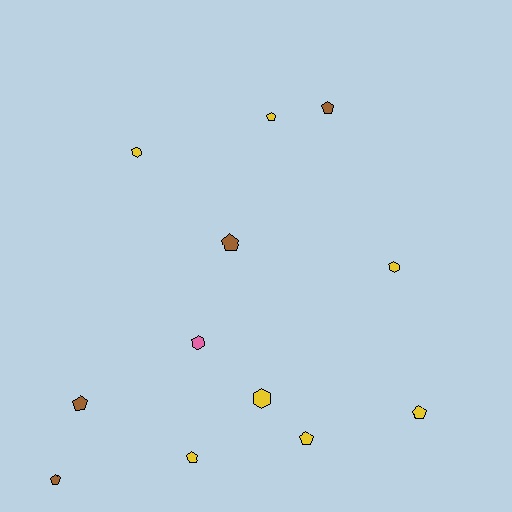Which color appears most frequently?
Yellow, with 7 objects.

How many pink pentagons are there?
There are no pink pentagons.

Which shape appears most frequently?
Pentagon, with 8 objects.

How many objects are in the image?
There are 12 objects.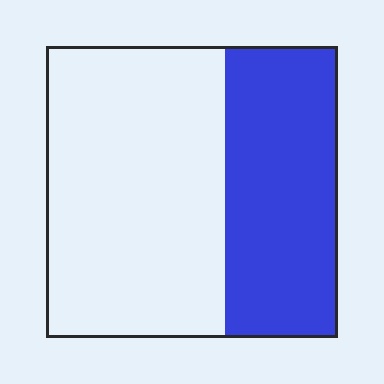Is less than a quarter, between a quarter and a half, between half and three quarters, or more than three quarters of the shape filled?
Between a quarter and a half.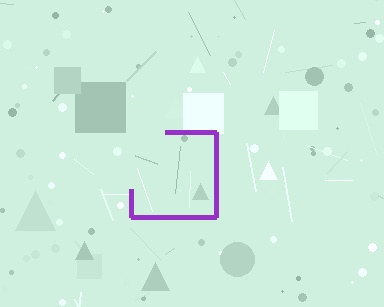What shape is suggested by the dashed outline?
The dashed outline suggests a square.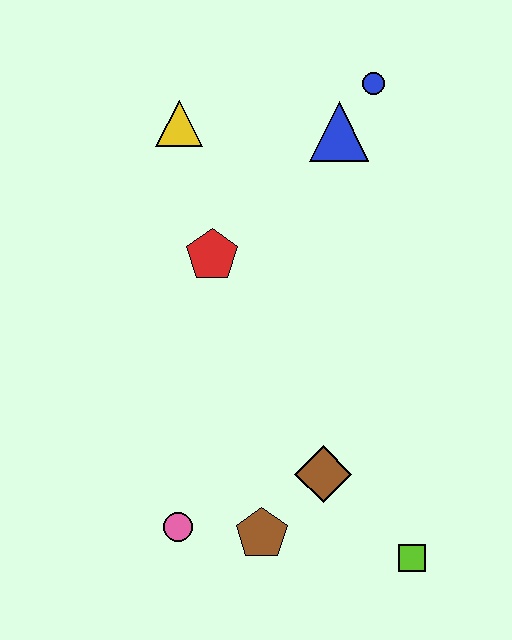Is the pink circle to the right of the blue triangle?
No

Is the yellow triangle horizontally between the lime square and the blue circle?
No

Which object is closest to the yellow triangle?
The red pentagon is closest to the yellow triangle.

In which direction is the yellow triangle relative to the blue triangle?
The yellow triangle is to the left of the blue triangle.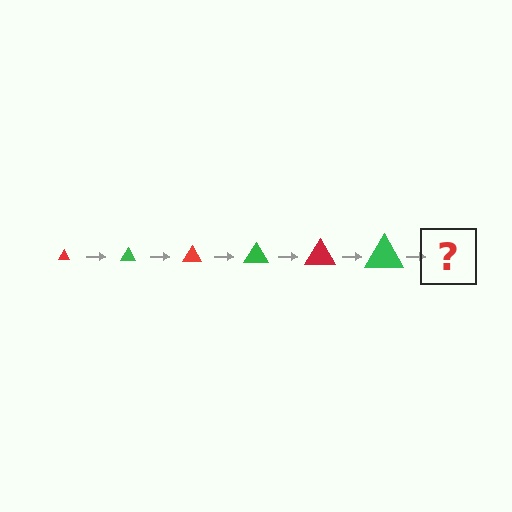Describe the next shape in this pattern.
It should be a red triangle, larger than the previous one.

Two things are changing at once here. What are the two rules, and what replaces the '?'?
The two rules are that the triangle grows larger each step and the color cycles through red and green. The '?' should be a red triangle, larger than the previous one.